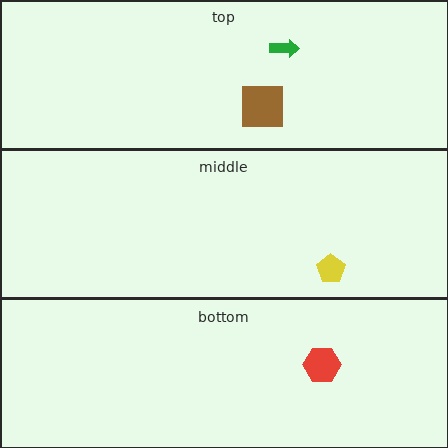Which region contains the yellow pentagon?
The middle region.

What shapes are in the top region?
The brown square, the green arrow.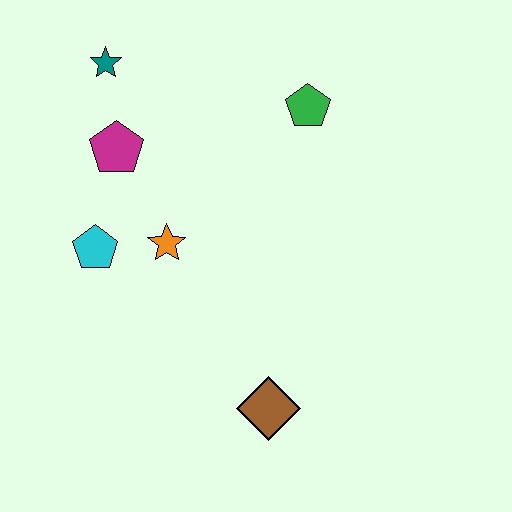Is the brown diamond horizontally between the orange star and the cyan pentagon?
No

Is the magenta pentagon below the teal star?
Yes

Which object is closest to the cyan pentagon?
The orange star is closest to the cyan pentagon.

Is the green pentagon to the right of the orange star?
Yes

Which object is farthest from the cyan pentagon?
The green pentagon is farthest from the cyan pentagon.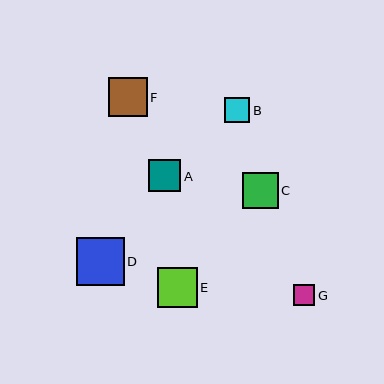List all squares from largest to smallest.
From largest to smallest: D, E, F, C, A, B, G.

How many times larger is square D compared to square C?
Square D is approximately 1.3 times the size of square C.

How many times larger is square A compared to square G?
Square A is approximately 1.5 times the size of square G.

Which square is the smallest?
Square G is the smallest with a size of approximately 21 pixels.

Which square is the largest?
Square D is the largest with a size of approximately 48 pixels.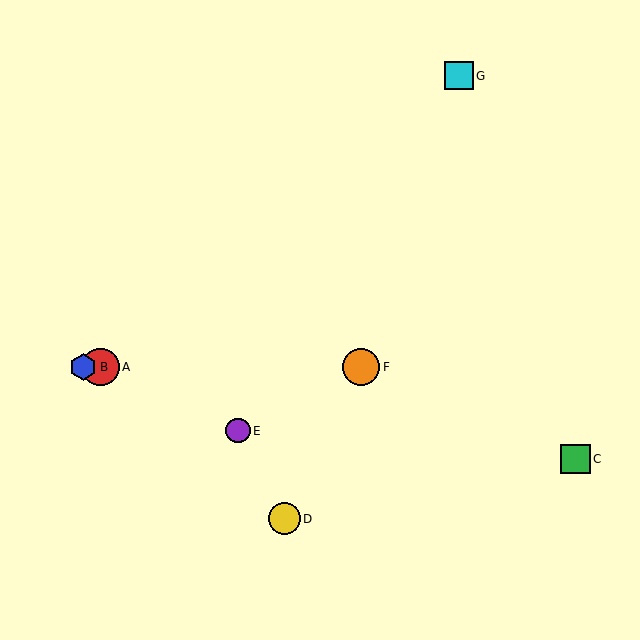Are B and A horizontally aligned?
Yes, both are at y≈367.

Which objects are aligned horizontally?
Objects A, B, F are aligned horizontally.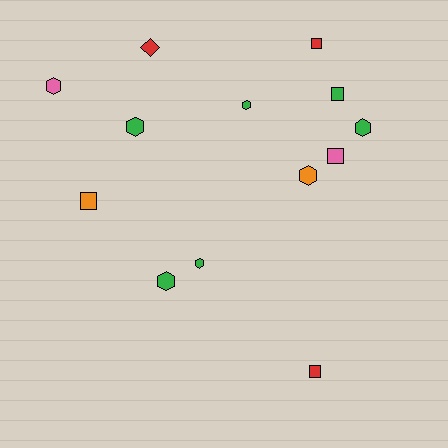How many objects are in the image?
There are 13 objects.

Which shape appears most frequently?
Hexagon, with 7 objects.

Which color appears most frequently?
Green, with 6 objects.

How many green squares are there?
There is 1 green square.